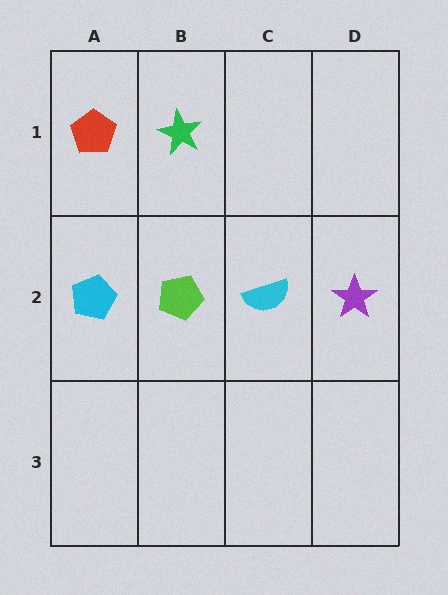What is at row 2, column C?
A cyan semicircle.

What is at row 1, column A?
A red pentagon.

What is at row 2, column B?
A lime pentagon.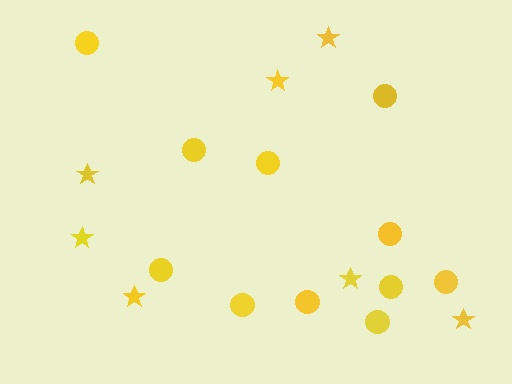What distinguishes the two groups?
There are 2 groups: one group of circles (11) and one group of stars (7).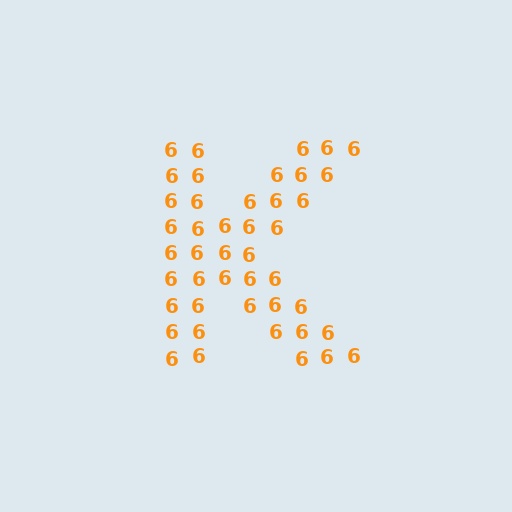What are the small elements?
The small elements are digit 6's.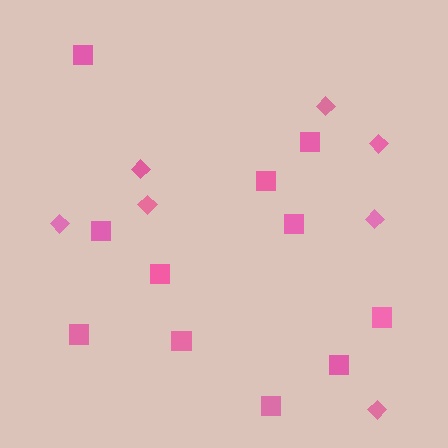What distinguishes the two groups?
There are 2 groups: one group of squares (11) and one group of diamonds (7).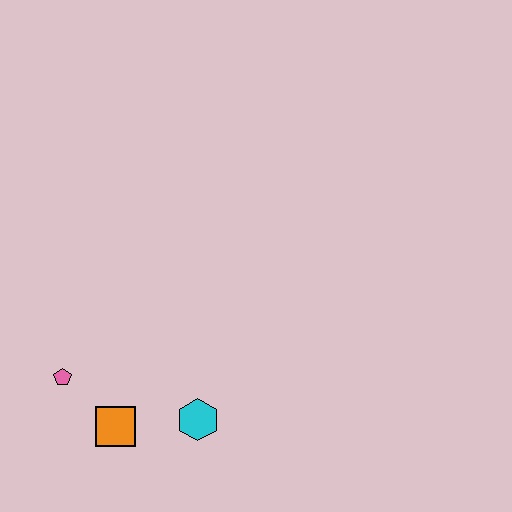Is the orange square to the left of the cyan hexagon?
Yes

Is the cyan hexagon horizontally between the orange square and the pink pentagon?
No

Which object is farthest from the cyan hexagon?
The pink pentagon is farthest from the cyan hexagon.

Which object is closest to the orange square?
The pink pentagon is closest to the orange square.